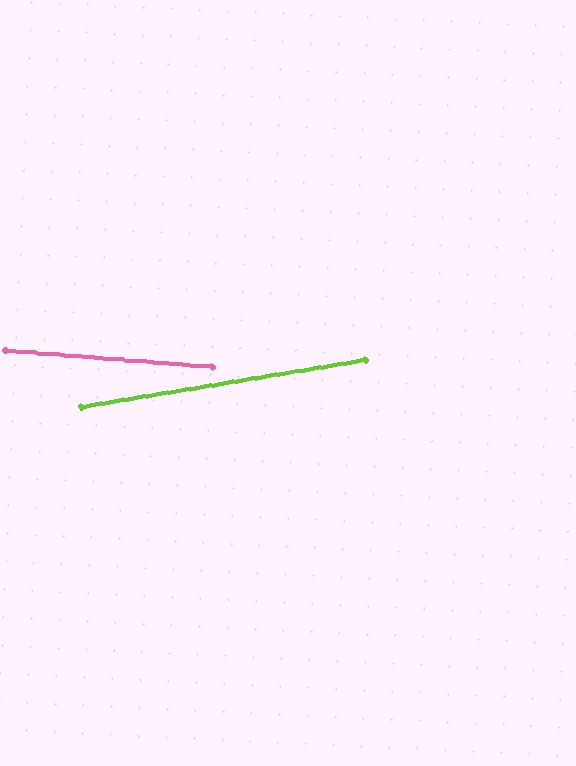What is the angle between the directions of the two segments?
Approximately 14 degrees.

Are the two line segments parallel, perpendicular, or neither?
Neither parallel nor perpendicular — they differ by about 14°.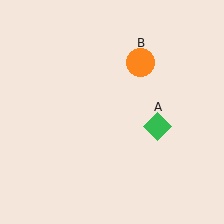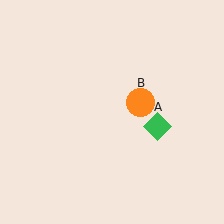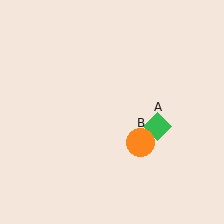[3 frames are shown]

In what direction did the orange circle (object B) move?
The orange circle (object B) moved down.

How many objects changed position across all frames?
1 object changed position: orange circle (object B).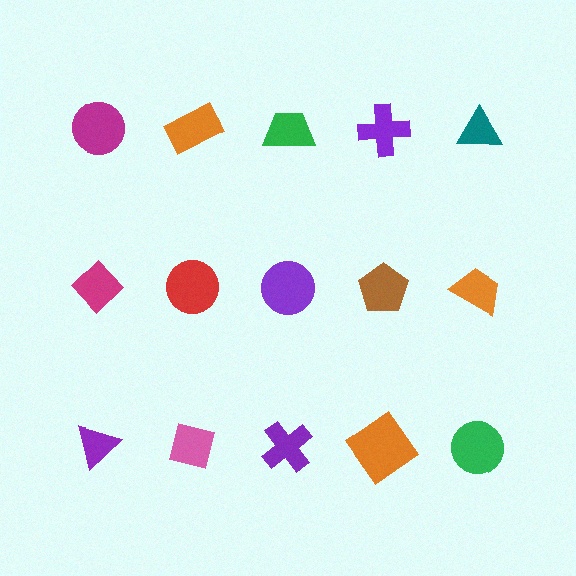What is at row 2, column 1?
A magenta diamond.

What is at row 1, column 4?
A purple cross.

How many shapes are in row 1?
5 shapes.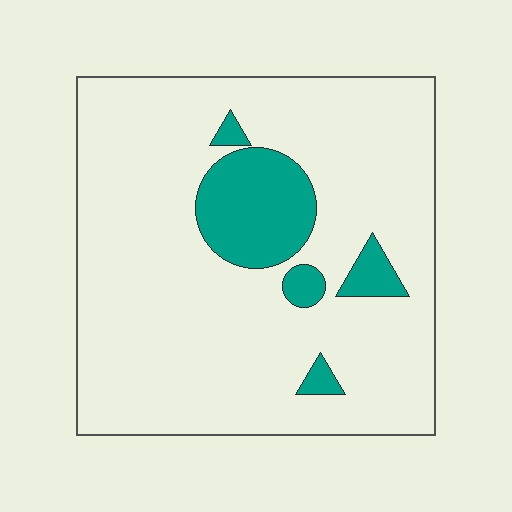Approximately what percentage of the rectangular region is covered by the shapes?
Approximately 15%.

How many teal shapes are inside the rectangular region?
5.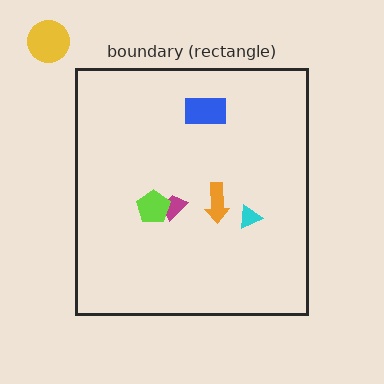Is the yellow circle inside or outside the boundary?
Outside.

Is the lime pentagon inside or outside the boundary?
Inside.